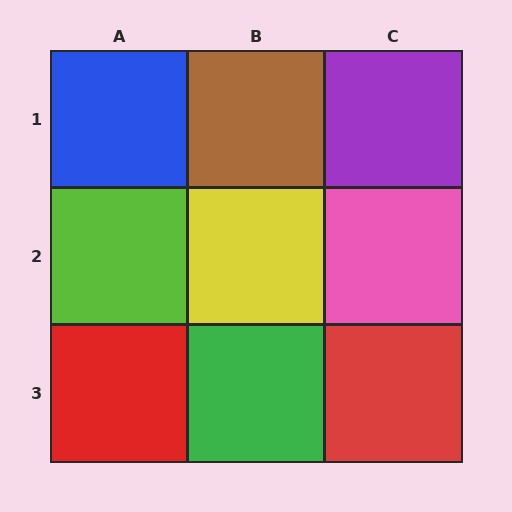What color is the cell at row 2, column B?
Yellow.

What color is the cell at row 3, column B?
Green.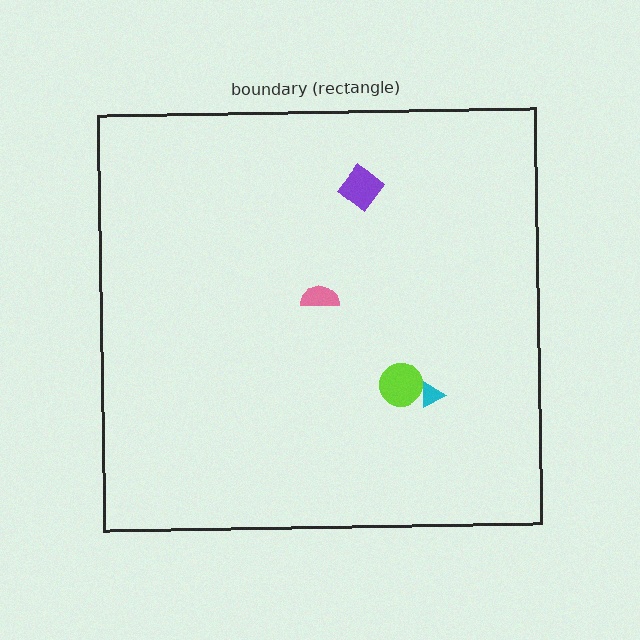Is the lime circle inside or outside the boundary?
Inside.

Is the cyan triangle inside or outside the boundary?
Inside.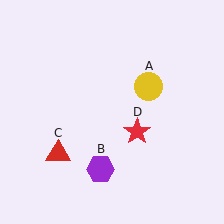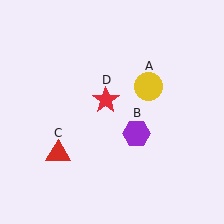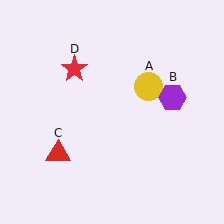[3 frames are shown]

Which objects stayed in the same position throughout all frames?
Yellow circle (object A) and red triangle (object C) remained stationary.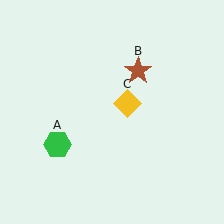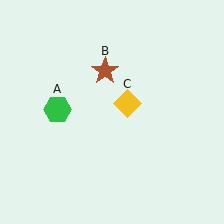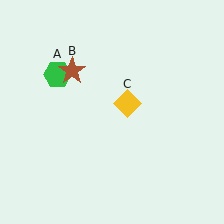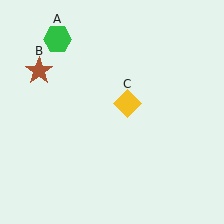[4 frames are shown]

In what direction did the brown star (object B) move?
The brown star (object B) moved left.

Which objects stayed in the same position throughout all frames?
Yellow diamond (object C) remained stationary.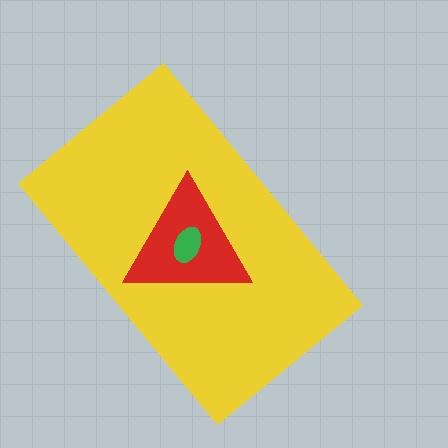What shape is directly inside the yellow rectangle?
The red triangle.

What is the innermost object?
The green ellipse.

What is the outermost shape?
The yellow rectangle.